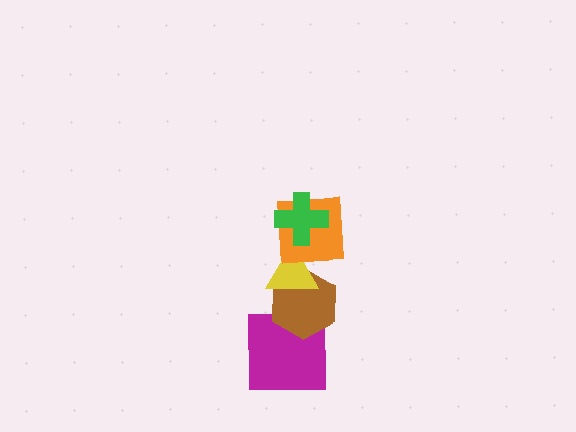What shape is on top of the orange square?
The green cross is on top of the orange square.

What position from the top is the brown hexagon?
The brown hexagon is 4th from the top.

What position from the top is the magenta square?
The magenta square is 5th from the top.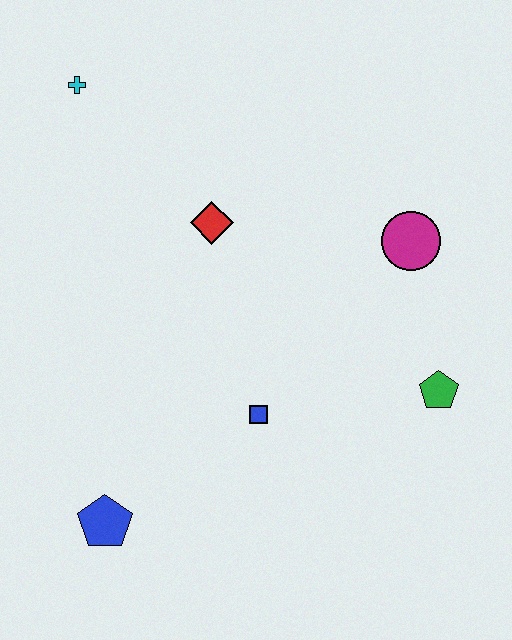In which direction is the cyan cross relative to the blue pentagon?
The cyan cross is above the blue pentagon.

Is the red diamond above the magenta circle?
Yes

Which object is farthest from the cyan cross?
The green pentagon is farthest from the cyan cross.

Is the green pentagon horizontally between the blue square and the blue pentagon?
No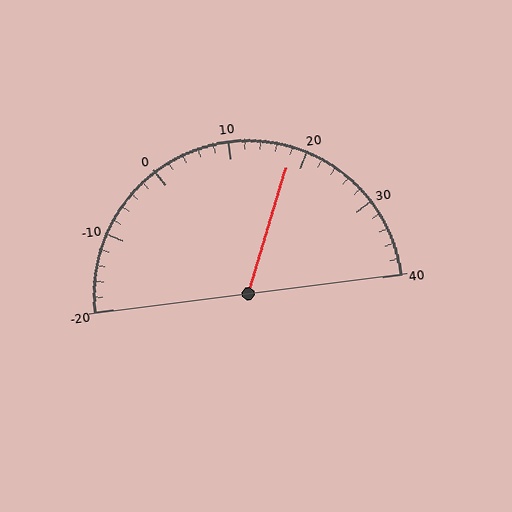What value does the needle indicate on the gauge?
The needle indicates approximately 18.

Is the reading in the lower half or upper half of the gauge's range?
The reading is in the upper half of the range (-20 to 40).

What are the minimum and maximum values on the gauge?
The gauge ranges from -20 to 40.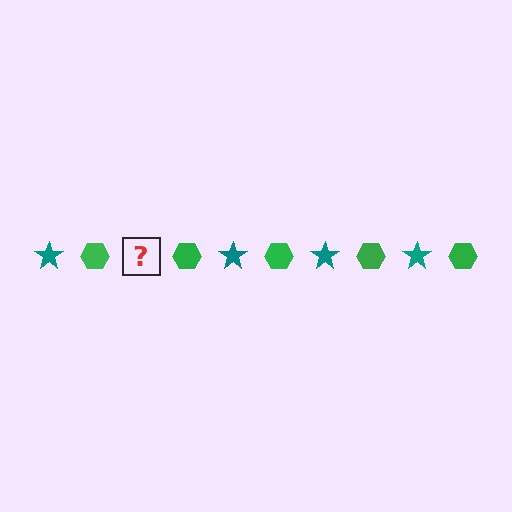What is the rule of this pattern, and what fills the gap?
The rule is that the pattern alternates between teal star and green hexagon. The gap should be filled with a teal star.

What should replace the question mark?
The question mark should be replaced with a teal star.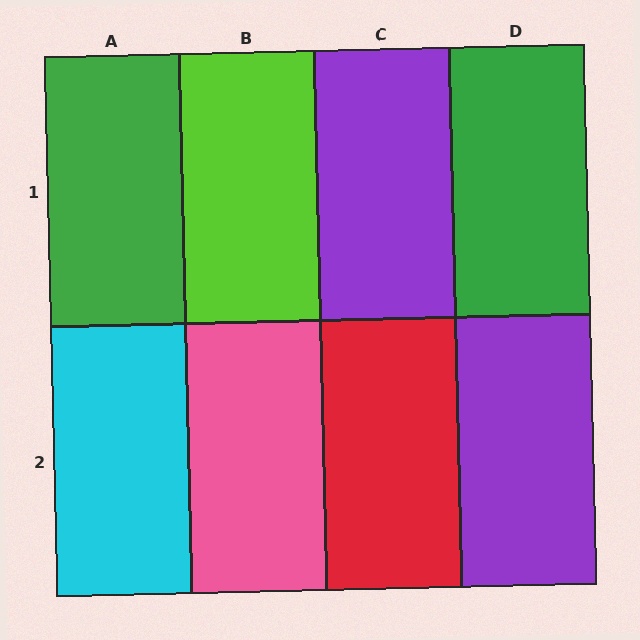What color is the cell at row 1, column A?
Green.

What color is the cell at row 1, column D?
Green.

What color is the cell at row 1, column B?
Lime.